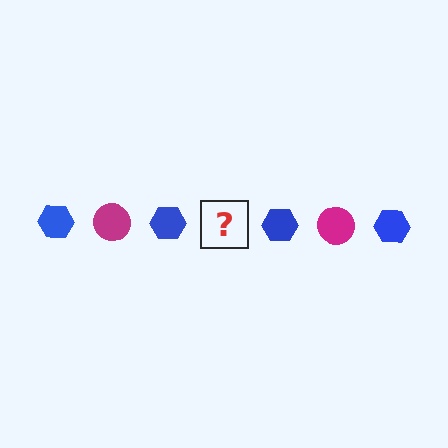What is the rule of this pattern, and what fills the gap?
The rule is that the pattern alternates between blue hexagon and magenta circle. The gap should be filled with a magenta circle.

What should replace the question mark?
The question mark should be replaced with a magenta circle.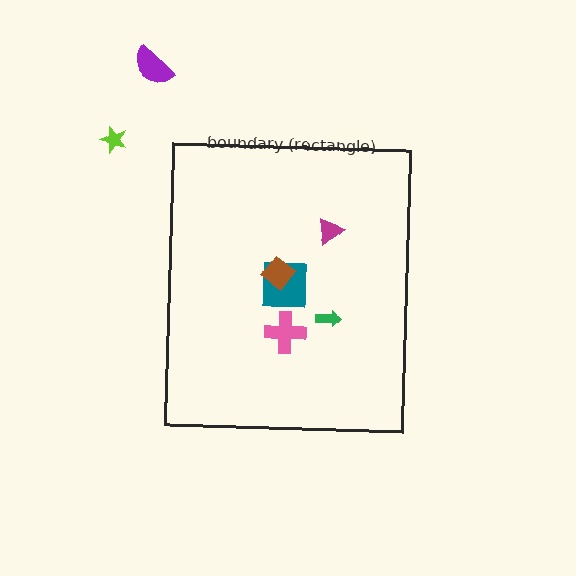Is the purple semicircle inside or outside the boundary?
Outside.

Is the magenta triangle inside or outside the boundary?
Inside.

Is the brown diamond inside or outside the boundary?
Inside.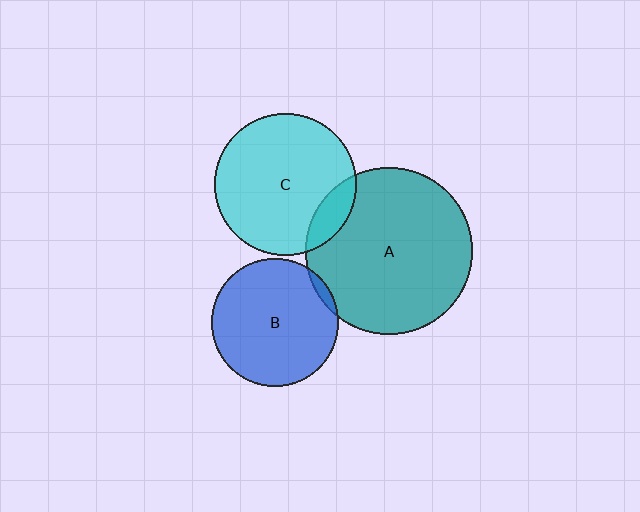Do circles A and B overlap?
Yes.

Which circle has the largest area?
Circle A (teal).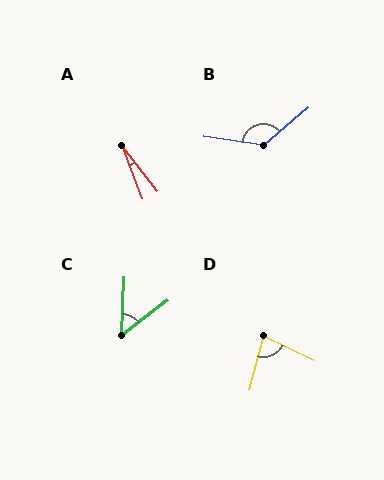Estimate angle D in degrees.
Approximately 79 degrees.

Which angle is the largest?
B, at approximately 132 degrees.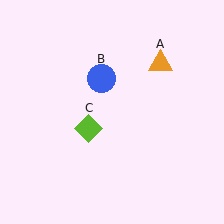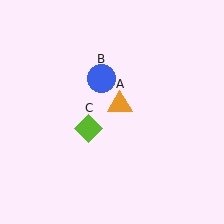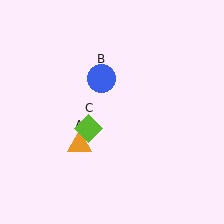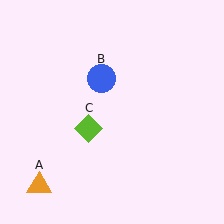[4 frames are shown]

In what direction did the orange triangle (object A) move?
The orange triangle (object A) moved down and to the left.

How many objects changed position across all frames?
1 object changed position: orange triangle (object A).